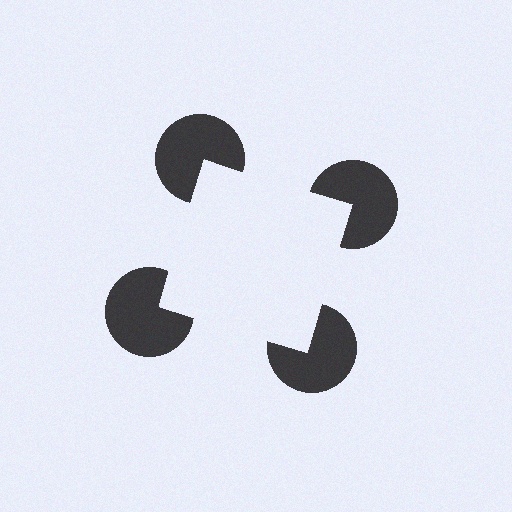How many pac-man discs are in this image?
There are 4 — one at each vertex of the illusory square.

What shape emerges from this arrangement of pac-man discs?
An illusory square — its edges are inferred from the aligned wedge cuts in the pac-man discs, not physically drawn.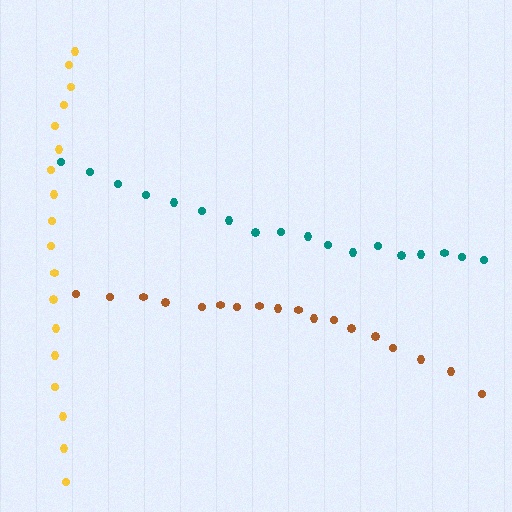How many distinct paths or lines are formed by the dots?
There are 3 distinct paths.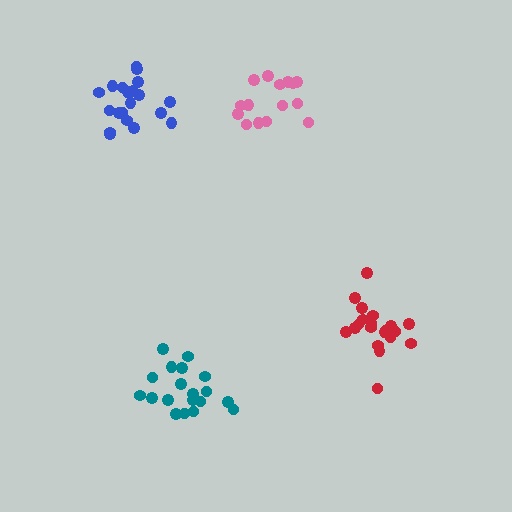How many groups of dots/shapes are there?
There are 4 groups.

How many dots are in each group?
Group 1: 20 dots, Group 2: 15 dots, Group 3: 19 dots, Group 4: 20 dots (74 total).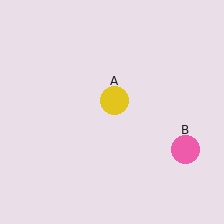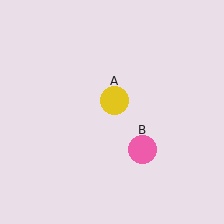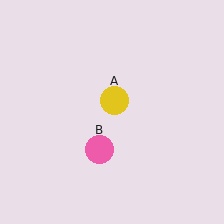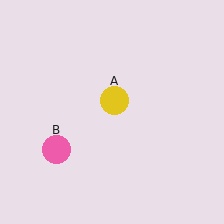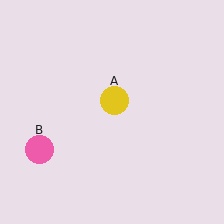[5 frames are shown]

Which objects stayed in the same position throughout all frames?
Yellow circle (object A) remained stationary.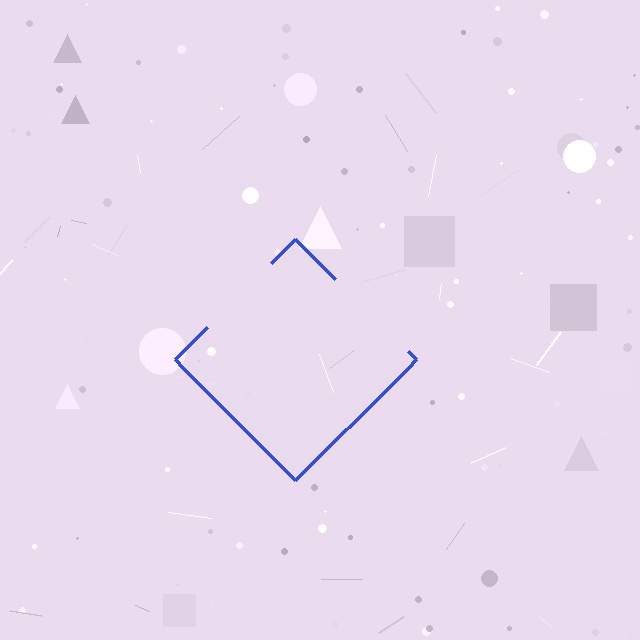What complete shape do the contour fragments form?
The contour fragments form a diamond.